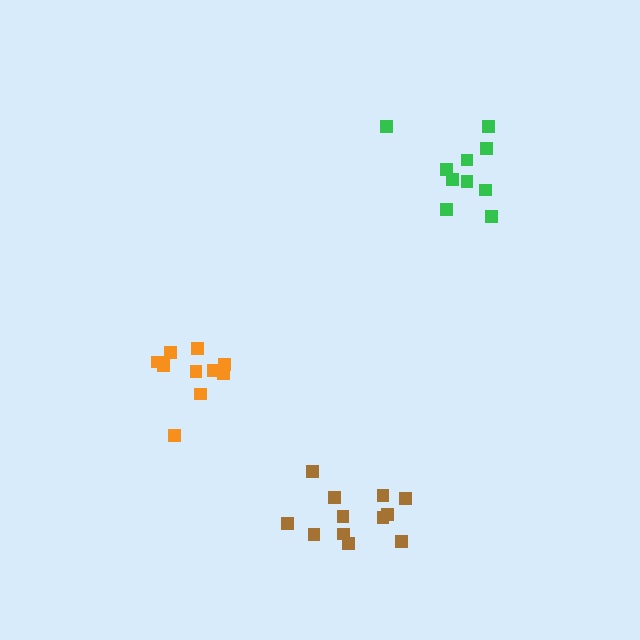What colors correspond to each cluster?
The clusters are colored: orange, green, brown.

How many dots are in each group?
Group 1: 10 dots, Group 2: 10 dots, Group 3: 12 dots (32 total).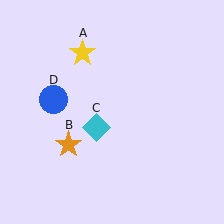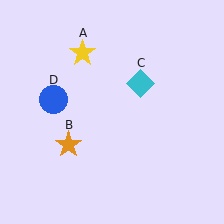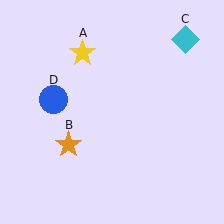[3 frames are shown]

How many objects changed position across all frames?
1 object changed position: cyan diamond (object C).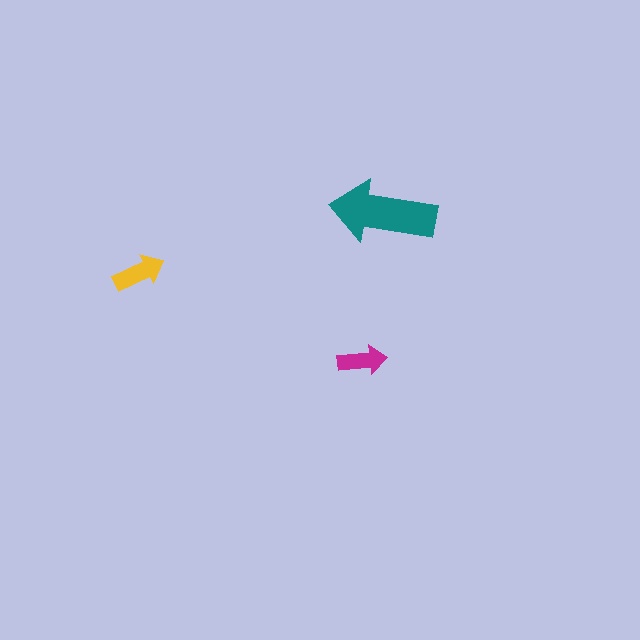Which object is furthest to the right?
The teal arrow is rightmost.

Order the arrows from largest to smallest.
the teal one, the yellow one, the magenta one.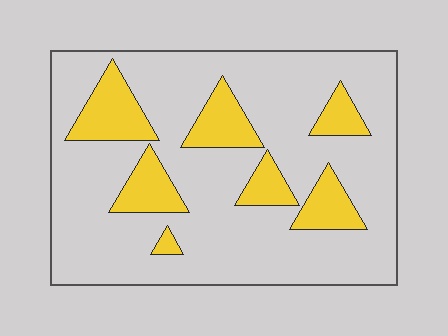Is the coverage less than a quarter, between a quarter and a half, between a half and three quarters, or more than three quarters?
Less than a quarter.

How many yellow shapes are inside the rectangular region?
7.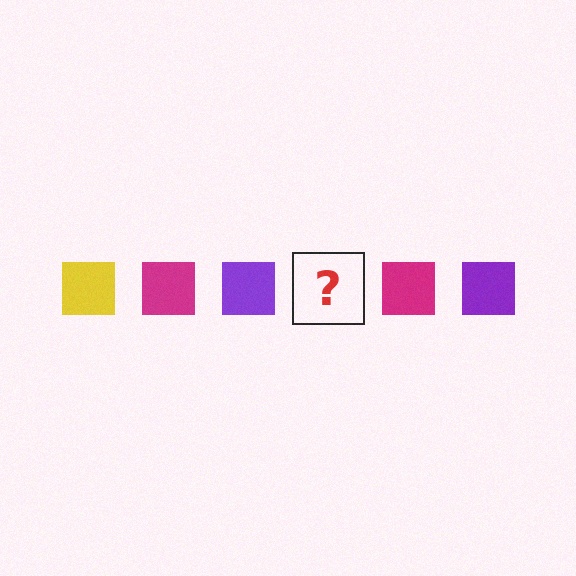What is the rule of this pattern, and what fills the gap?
The rule is that the pattern cycles through yellow, magenta, purple squares. The gap should be filled with a yellow square.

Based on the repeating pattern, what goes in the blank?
The blank should be a yellow square.